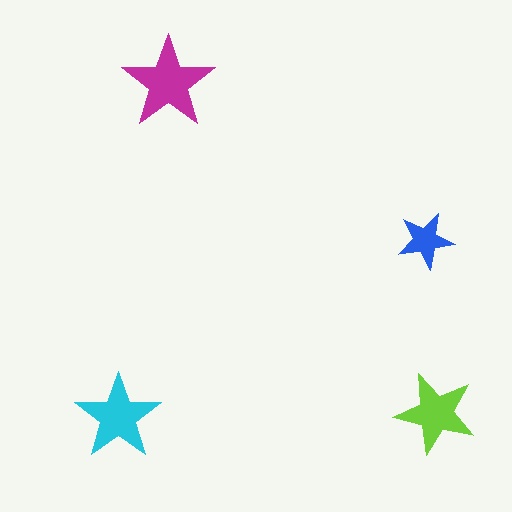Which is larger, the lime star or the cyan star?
The cyan one.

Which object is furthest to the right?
The lime star is rightmost.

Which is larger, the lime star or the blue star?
The lime one.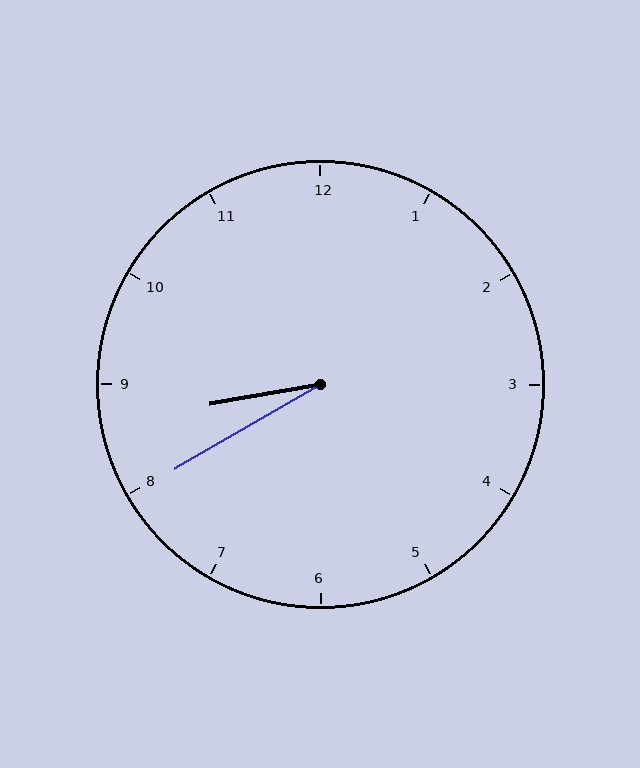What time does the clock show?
8:40.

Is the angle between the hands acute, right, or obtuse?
It is acute.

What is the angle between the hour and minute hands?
Approximately 20 degrees.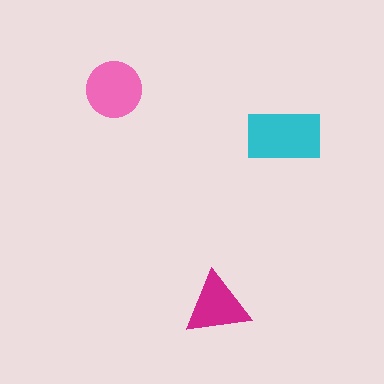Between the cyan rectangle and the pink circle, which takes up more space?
The cyan rectangle.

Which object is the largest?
The cyan rectangle.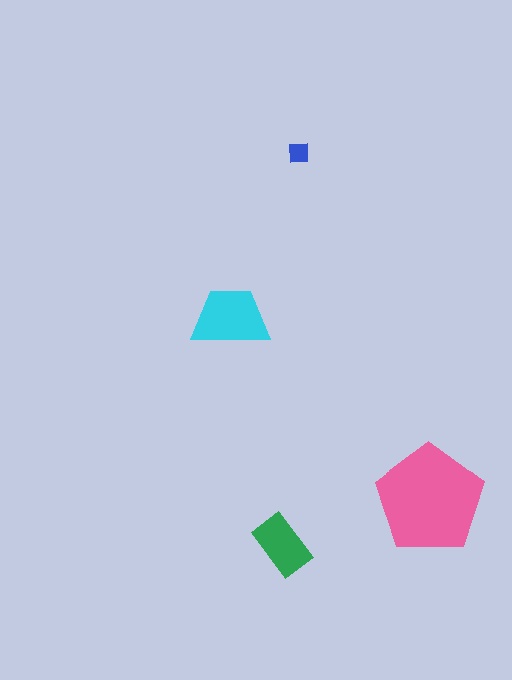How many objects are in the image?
There are 4 objects in the image.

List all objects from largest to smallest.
The pink pentagon, the cyan trapezoid, the green rectangle, the blue square.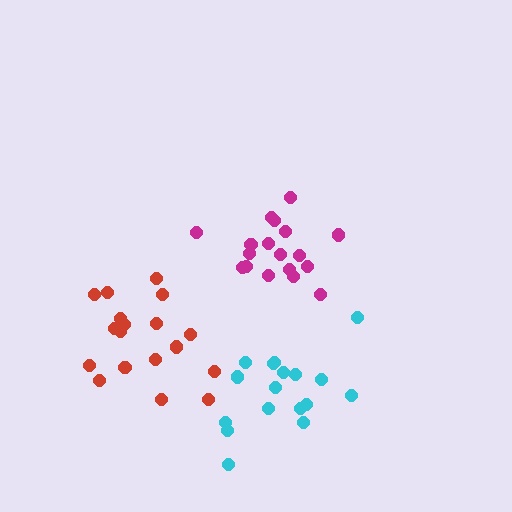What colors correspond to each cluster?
The clusters are colored: red, cyan, magenta.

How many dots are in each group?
Group 1: 18 dots, Group 2: 17 dots, Group 3: 18 dots (53 total).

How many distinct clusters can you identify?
There are 3 distinct clusters.